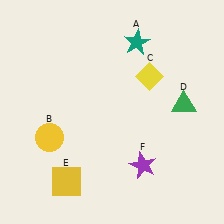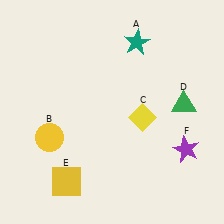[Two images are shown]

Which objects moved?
The objects that moved are: the yellow diamond (C), the purple star (F).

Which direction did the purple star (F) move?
The purple star (F) moved right.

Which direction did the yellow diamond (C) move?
The yellow diamond (C) moved down.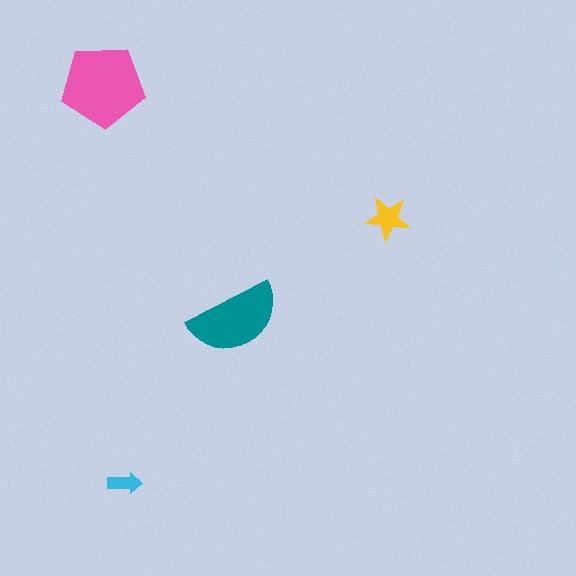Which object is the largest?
The pink pentagon.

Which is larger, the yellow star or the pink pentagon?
The pink pentagon.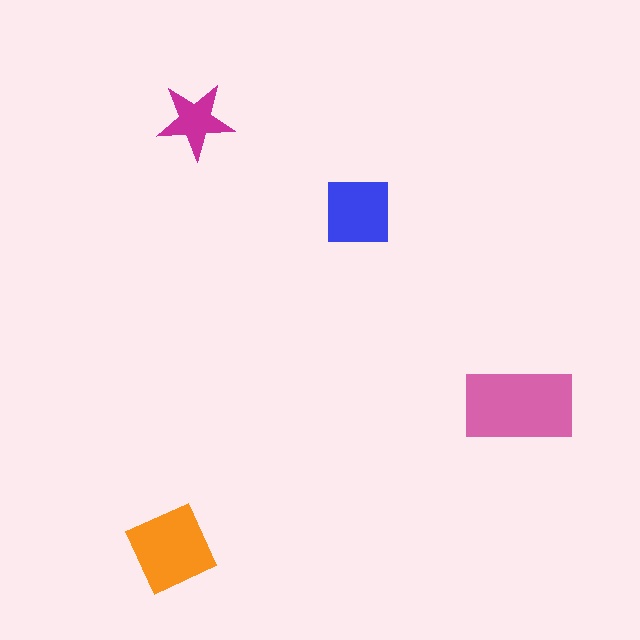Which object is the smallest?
The magenta star.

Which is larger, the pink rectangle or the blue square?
The pink rectangle.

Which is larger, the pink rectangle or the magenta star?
The pink rectangle.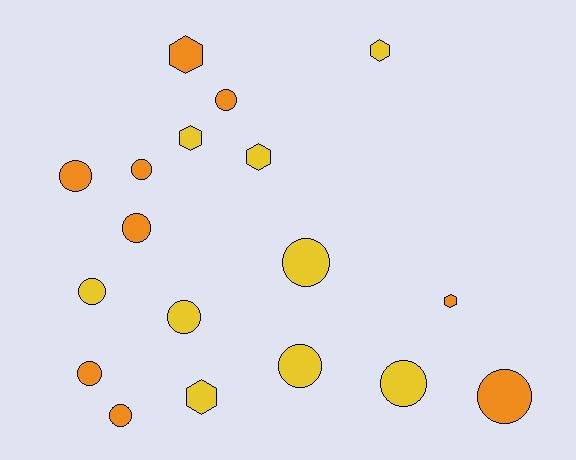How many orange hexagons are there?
There are 2 orange hexagons.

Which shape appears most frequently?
Circle, with 12 objects.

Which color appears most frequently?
Orange, with 9 objects.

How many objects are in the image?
There are 18 objects.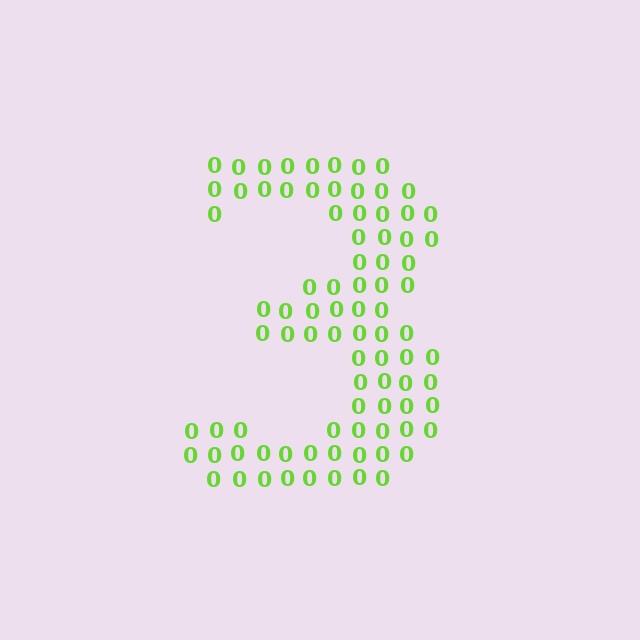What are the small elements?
The small elements are digit 0's.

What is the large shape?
The large shape is the digit 3.